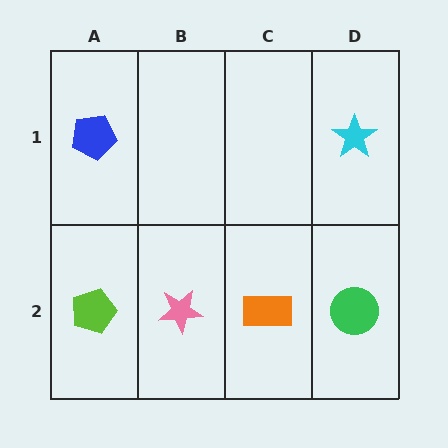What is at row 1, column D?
A cyan star.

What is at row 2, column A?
A lime pentagon.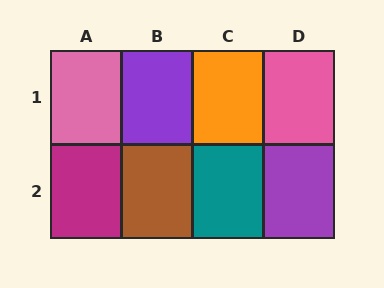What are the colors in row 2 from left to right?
Magenta, brown, teal, purple.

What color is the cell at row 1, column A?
Pink.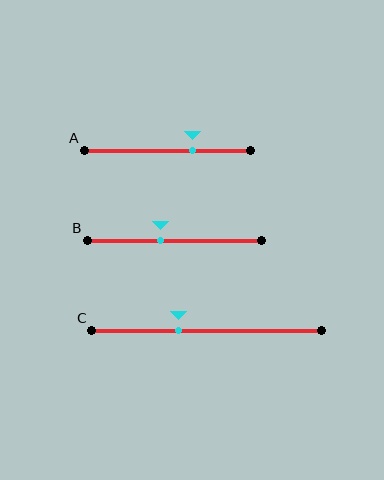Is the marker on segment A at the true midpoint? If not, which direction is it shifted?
No, the marker on segment A is shifted to the right by about 15% of the segment length.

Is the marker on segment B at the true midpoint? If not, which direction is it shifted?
No, the marker on segment B is shifted to the left by about 8% of the segment length.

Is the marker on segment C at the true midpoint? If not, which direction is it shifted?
No, the marker on segment C is shifted to the left by about 12% of the segment length.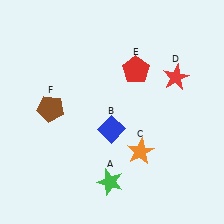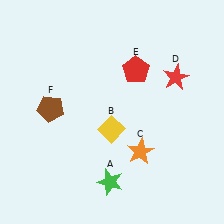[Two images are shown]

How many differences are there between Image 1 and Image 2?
There is 1 difference between the two images.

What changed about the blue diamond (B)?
In Image 1, B is blue. In Image 2, it changed to yellow.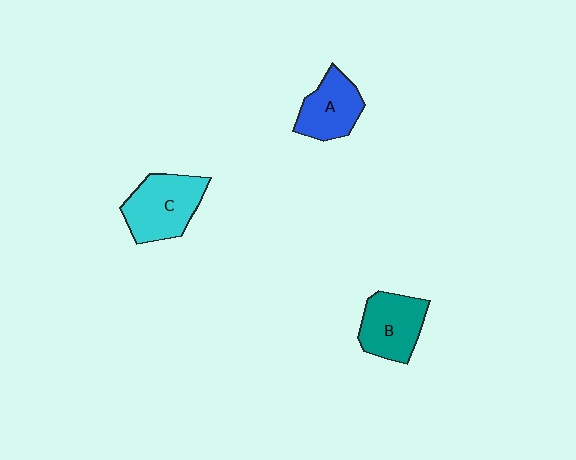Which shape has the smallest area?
Shape A (blue).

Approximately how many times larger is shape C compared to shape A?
Approximately 1.3 times.